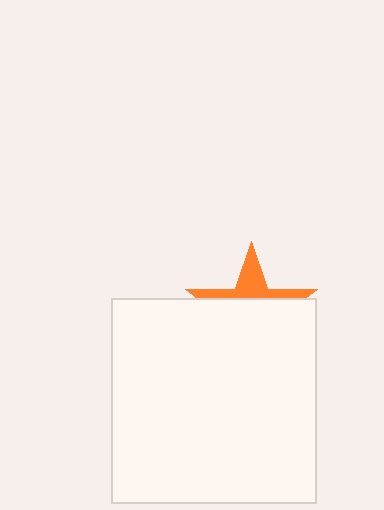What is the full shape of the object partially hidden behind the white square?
The partially hidden object is an orange star.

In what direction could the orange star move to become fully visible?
The orange star could move up. That would shift it out from behind the white square entirely.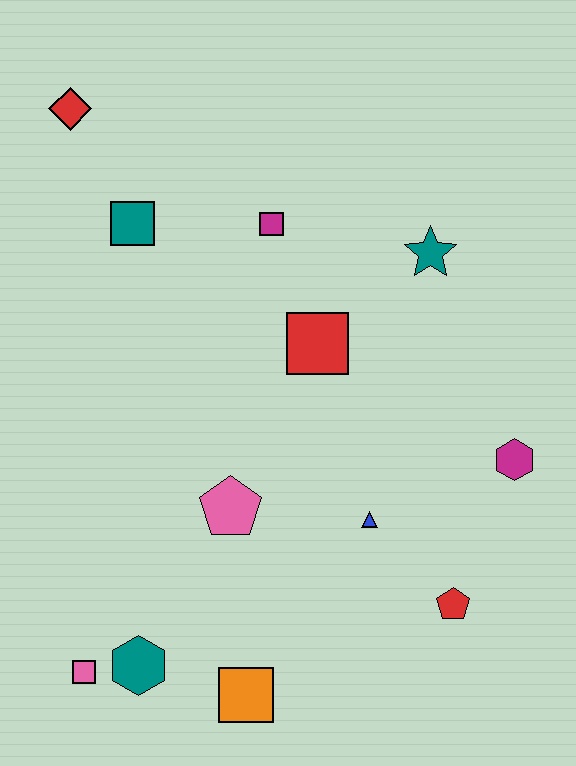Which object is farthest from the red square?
The pink square is farthest from the red square.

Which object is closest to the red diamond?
The teal square is closest to the red diamond.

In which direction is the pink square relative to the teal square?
The pink square is below the teal square.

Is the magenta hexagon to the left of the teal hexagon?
No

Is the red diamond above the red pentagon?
Yes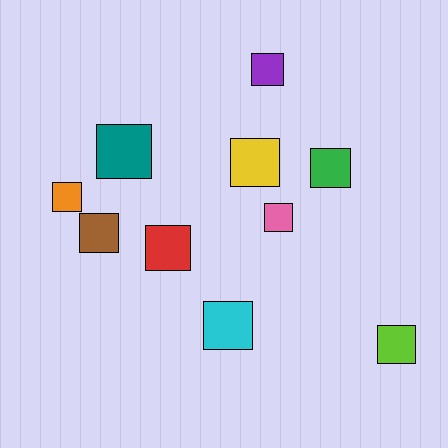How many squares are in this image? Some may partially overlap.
There are 10 squares.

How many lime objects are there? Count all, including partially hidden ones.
There is 1 lime object.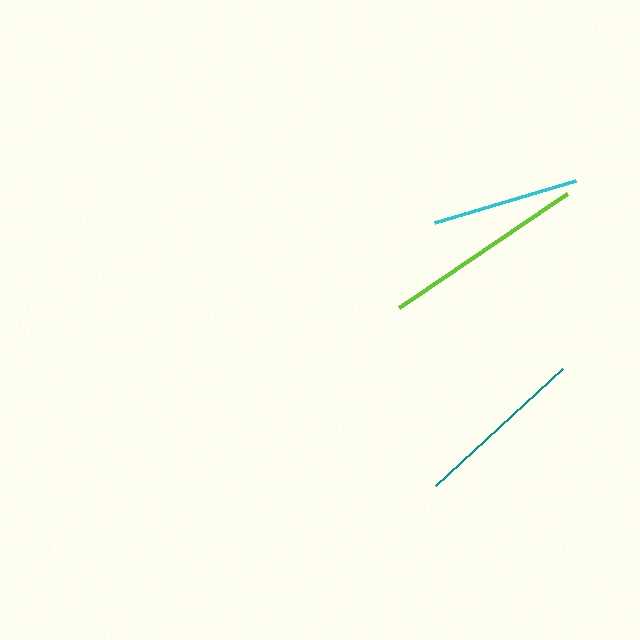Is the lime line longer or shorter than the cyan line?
The lime line is longer than the cyan line.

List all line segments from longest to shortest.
From longest to shortest: lime, teal, cyan.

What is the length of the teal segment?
The teal segment is approximately 173 pixels long.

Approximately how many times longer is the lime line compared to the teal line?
The lime line is approximately 1.2 times the length of the teal line.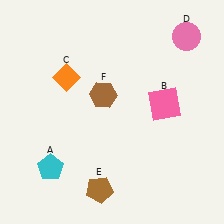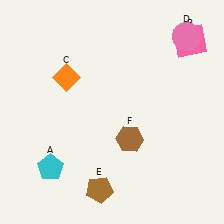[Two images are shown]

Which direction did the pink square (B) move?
The pink square (B) moved up.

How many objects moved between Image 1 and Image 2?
2 objects moved between the two images.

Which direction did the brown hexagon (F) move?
The brown hexagon (F) moved down.